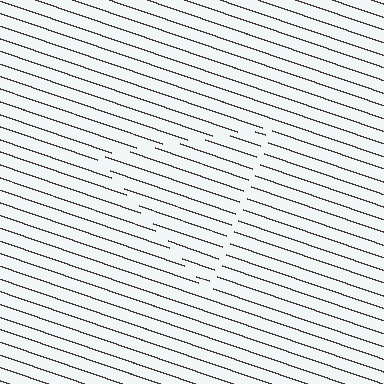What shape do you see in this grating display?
An illusory triangle. The interior of the shape contains the same grating, shifted by half a period — the contour is defined by the phase discontinuity where line-ends from the inner and outer gratings abut.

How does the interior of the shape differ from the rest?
The interior of the shape contains the same grating, shifted by half a period — the contour is defined by the phase discontinuity where line-ends from the inner and outer gratings abut.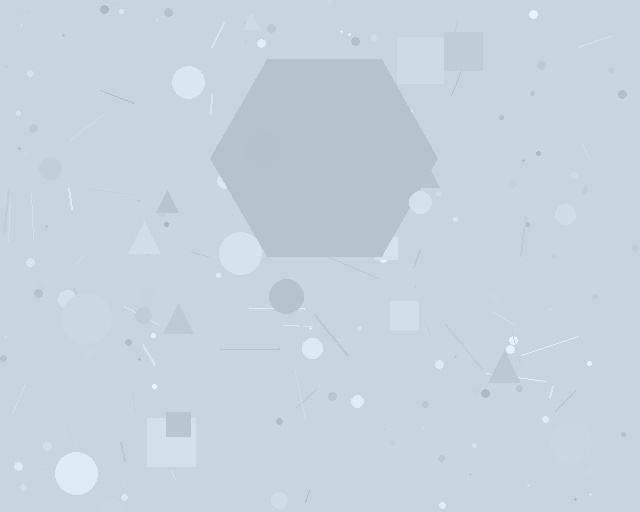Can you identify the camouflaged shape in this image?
The camouflaged shape is a hexagon.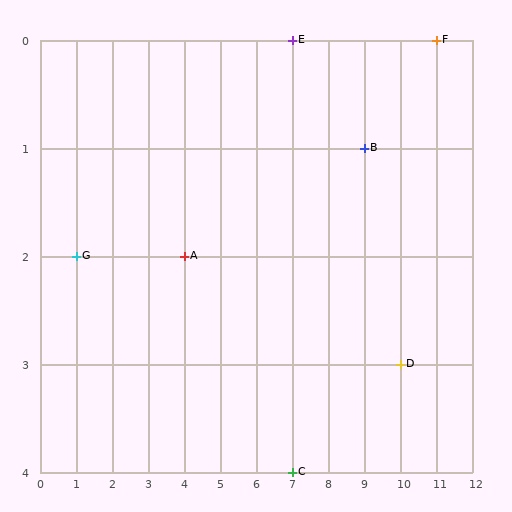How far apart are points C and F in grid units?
Points C and F are 4 columns and 4 rows apart (about 5.7 grid units diagonally).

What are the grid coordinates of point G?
Point G is at grid coordinates (1, 2).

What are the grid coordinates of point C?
Point C is at grid coordinates (7, 4).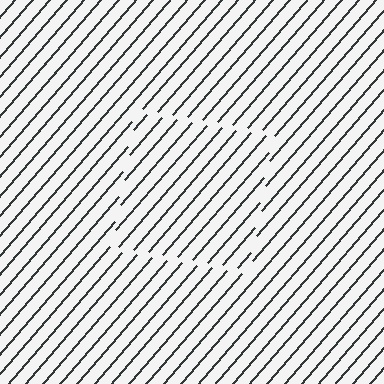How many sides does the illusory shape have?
4 sides — the line-ends trace a square.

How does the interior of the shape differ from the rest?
The interior of the shape contains the same grating, shifted by half a period — the contour is defined by the phase discontinuity where line-ends from the inner and outer gratings abut.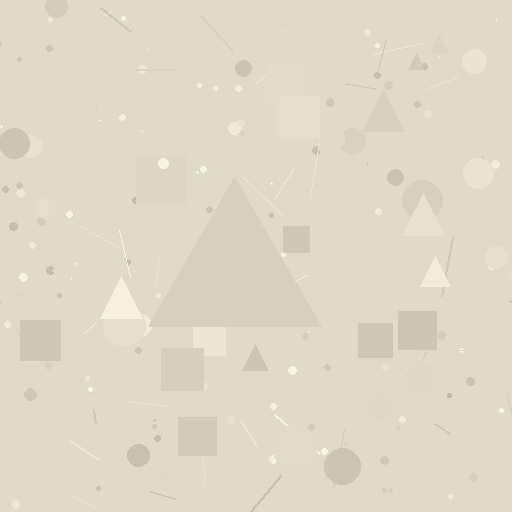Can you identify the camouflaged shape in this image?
The camouflaged shape is a triangle.